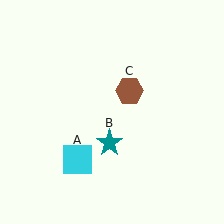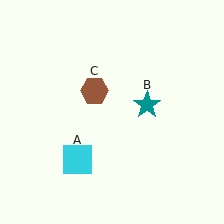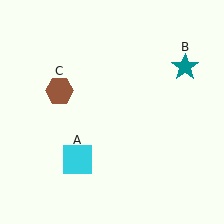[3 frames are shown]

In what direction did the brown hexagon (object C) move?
The brown hexagon (object C) moved left.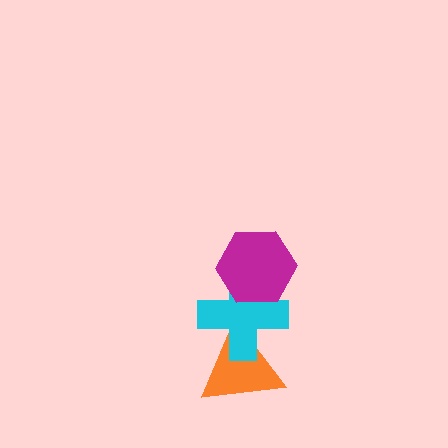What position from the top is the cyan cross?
The cyan cross is 2nd from the top.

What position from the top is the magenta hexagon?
The magenta hexagon is 1st from the top.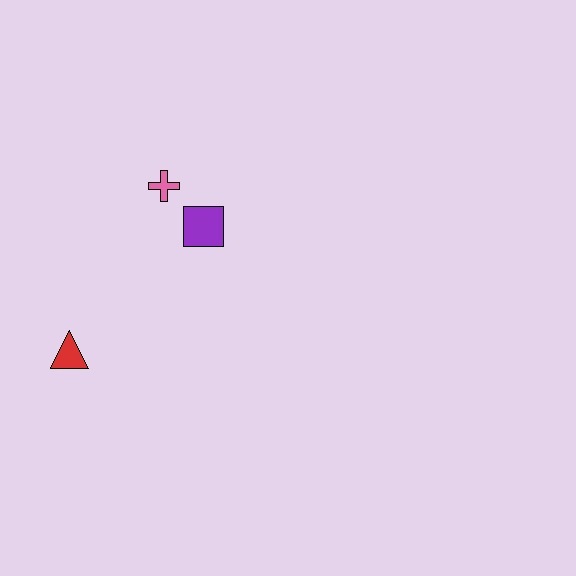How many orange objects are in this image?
There are no orange objects.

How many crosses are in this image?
There is 1 cross.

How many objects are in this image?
There are 3 objects.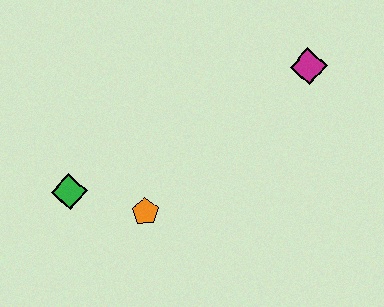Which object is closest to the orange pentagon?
The green diamond is closest to the orange pentagon.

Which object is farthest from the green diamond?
The magenta diamond is farthest from the green diamond.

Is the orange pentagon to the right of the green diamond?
Yes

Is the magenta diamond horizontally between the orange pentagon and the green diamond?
No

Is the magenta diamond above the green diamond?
Yes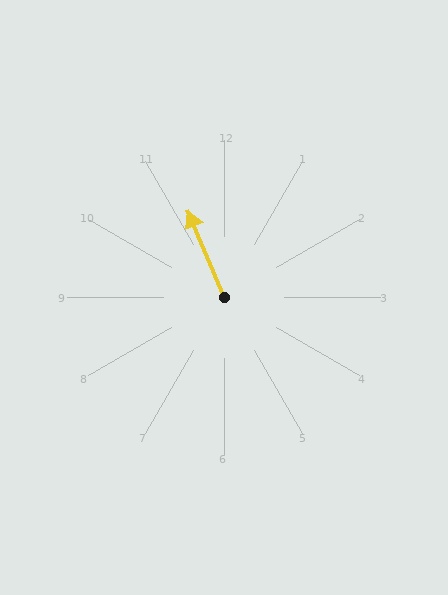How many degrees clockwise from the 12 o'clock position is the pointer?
Approximately 338 degrees.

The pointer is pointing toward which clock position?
Roughly 11 o'clock.